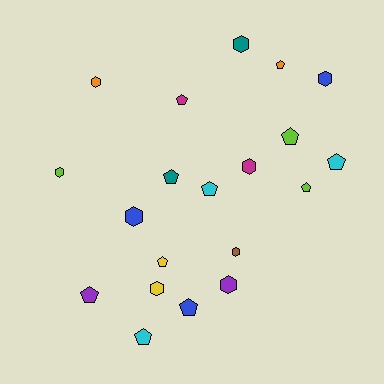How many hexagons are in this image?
There are 9 hexagons.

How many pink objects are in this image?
There are no pink objects.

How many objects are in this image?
There are 20 objects.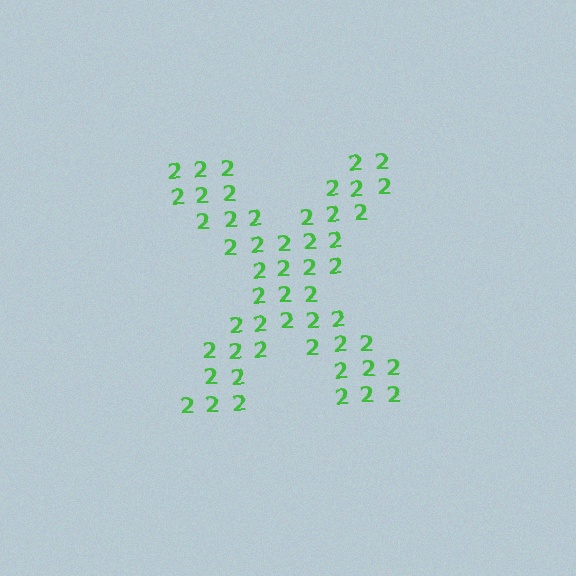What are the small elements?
The small elements are digit 2's.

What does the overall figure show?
The overall figure shows the letter X.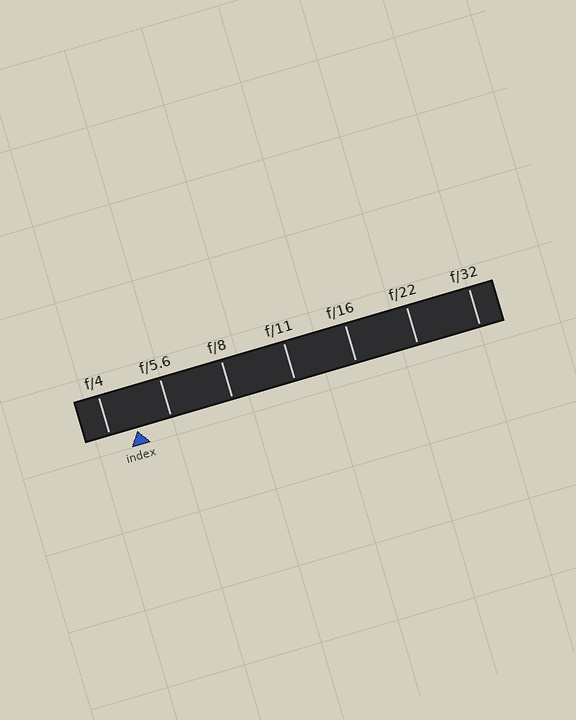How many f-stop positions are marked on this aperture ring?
There are 7 f-stop positions marked.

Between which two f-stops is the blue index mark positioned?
The index mark is between f/4 and f/5.6.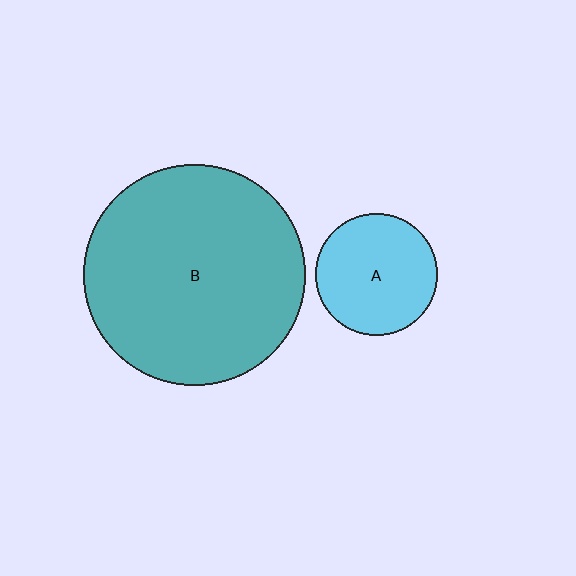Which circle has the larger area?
Circle B (teal).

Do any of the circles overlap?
No, none of the circles overlap.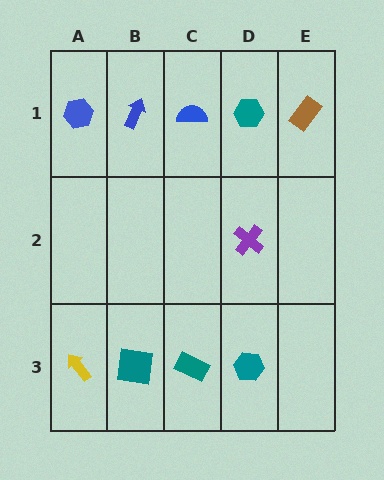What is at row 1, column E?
A brown rectangle.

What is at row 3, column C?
A teal rectangle.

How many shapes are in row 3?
4 shapes.